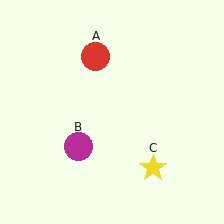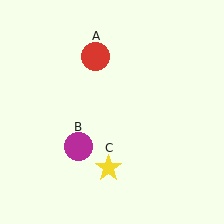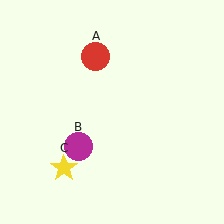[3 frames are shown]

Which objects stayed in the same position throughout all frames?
Red circle (object A) and magenta circle (object B) remained stationary.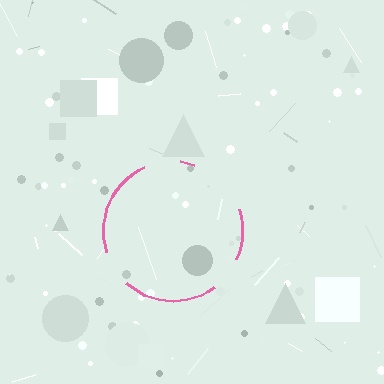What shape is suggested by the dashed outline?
The dashed outline suggests a circle.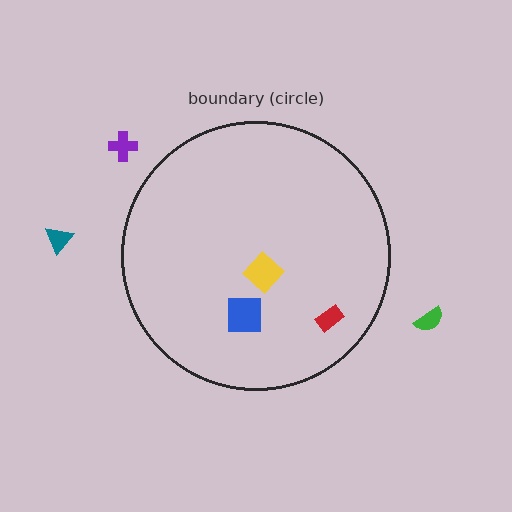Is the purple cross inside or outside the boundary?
Outside.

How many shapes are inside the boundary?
3 inside, 3 outside.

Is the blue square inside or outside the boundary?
Inside.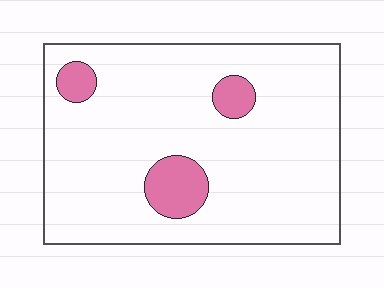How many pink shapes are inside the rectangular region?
3.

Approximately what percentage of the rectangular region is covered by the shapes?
Approximately 10%.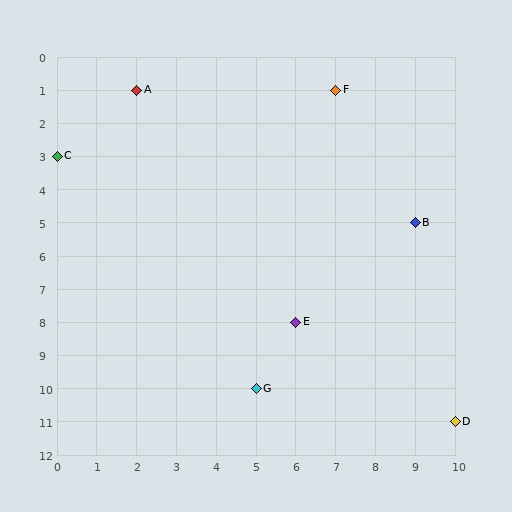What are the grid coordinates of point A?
Point A is at grid coordinates (2, 1).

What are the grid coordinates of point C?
Point C is at grid coordinates (0, 3).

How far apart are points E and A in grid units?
Points E and A are 4 columns and 7 rows apart (about 8.1 grid units diagonally).